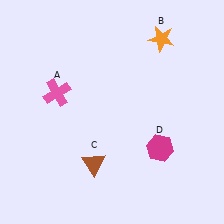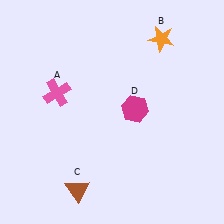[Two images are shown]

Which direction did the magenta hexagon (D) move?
The magenta hexagon (D) moved up.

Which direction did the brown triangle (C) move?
The brown triangle (C) moved down.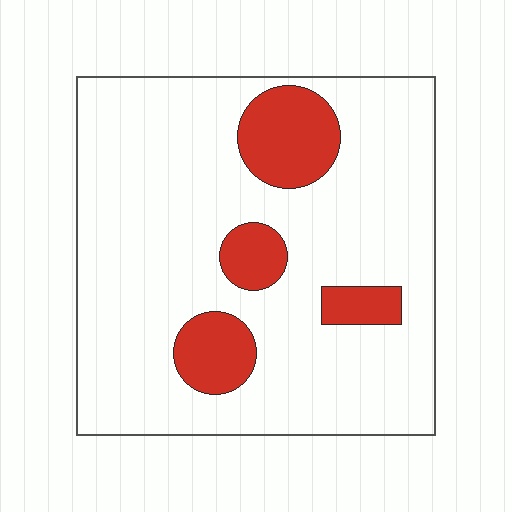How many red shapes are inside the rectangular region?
4.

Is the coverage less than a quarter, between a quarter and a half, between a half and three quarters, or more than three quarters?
Less than a quarter.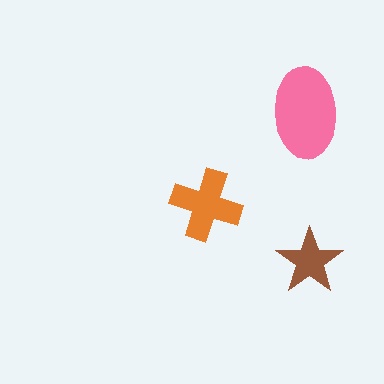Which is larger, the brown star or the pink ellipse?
The pink ellipse.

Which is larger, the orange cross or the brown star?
The orange cross.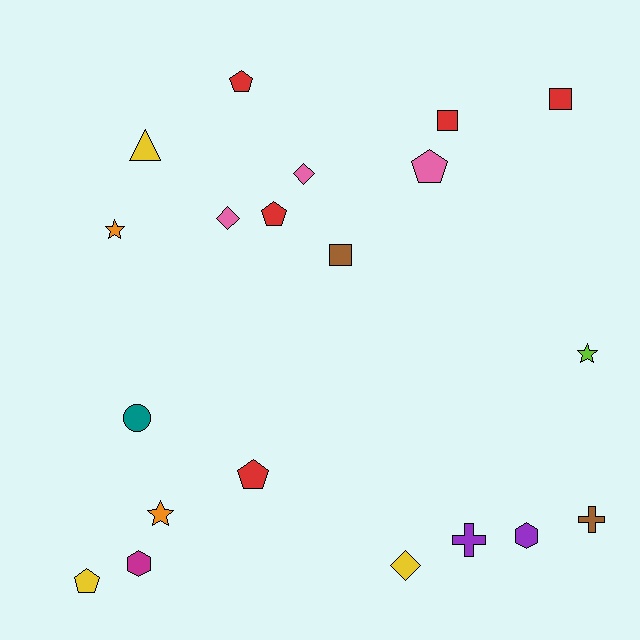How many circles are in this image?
There is 1 circle.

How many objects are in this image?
There are 20 objects.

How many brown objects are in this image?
There are 2 brown objects.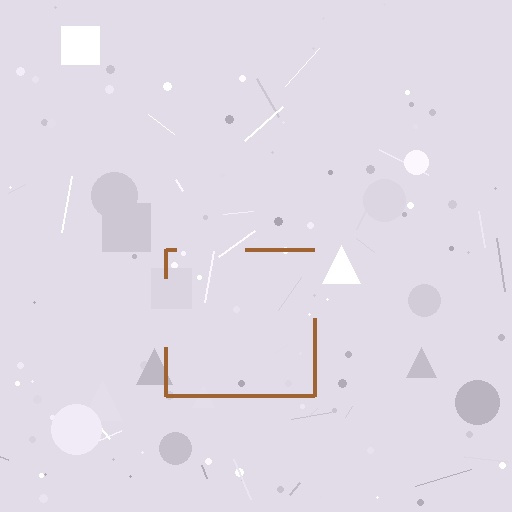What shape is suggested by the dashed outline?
The dashed outline suggests a square.